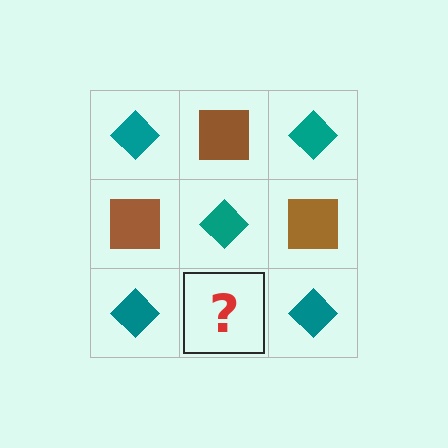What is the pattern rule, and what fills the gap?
The rule is that it alternates teal diamond and brown square in a checkerboard pattern. The gap should be filled with a brown square.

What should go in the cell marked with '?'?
The missing cell should contain a brown square.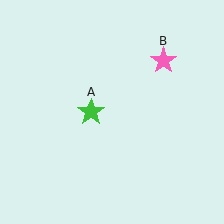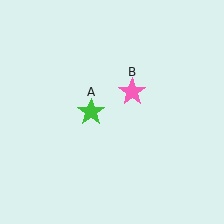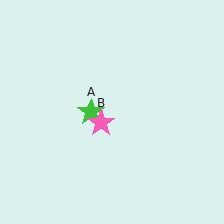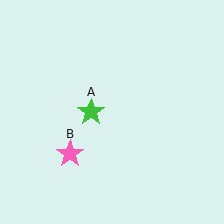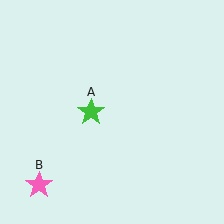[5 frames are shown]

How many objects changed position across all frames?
1 object changed position: pink star (object B).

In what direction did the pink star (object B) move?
The pink star (object B) moved down and to the left.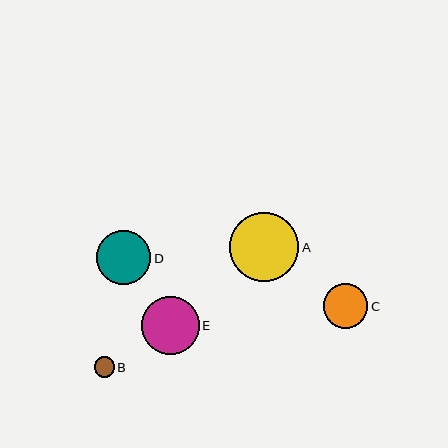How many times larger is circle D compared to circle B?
Circle D is approximately 2.7 times the size of circle B.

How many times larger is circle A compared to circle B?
Circle A is approximately 3.4 times the size of circle B.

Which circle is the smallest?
Circle B is the smallest with a size of approximately 20 pixels.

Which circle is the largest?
Circle A is the largest with a size of approximately 69 pixels.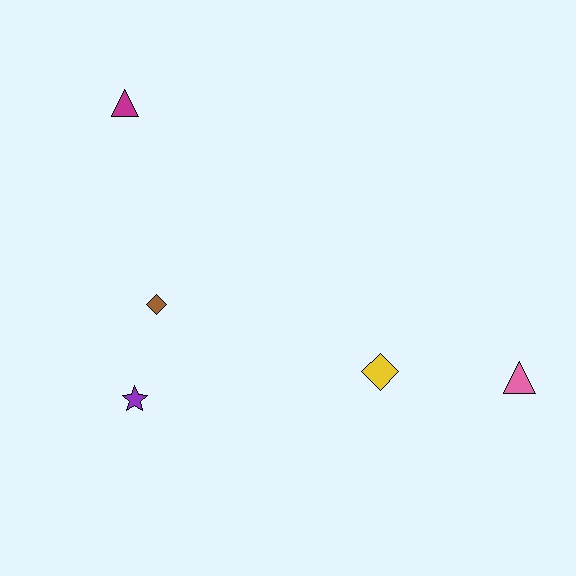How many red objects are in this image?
There are no red objects.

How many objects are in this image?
There are 5 objects.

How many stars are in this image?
There is 1 star.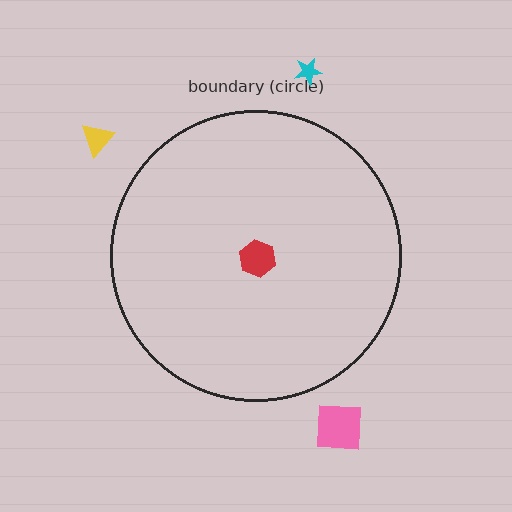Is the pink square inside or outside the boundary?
Outside.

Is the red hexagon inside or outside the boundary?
Inside.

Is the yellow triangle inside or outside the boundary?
Outside.